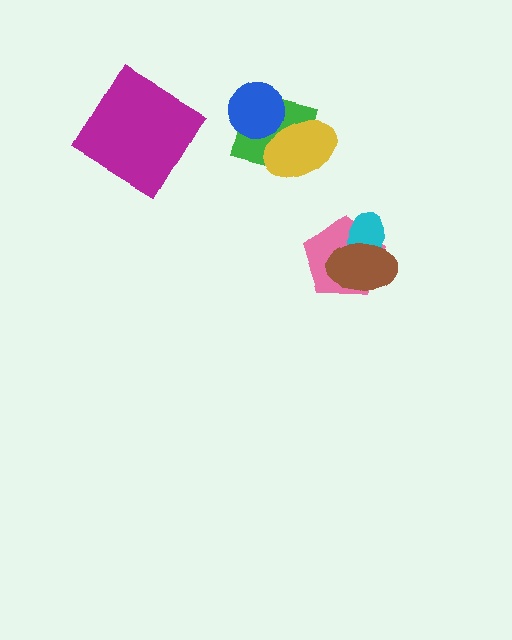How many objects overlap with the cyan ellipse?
2 objects overlap with the cyan ellipse.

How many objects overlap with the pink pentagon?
2 objects overlap with the pink pentagon.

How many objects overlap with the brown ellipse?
2 objects overlap with the brown ellipse.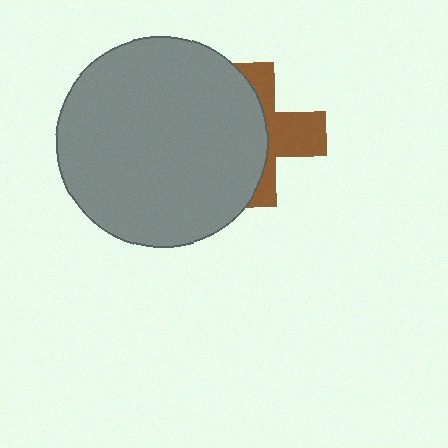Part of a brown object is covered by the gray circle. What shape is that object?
It is a cross.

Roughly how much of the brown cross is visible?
A small part of it is visible (roughly 43%).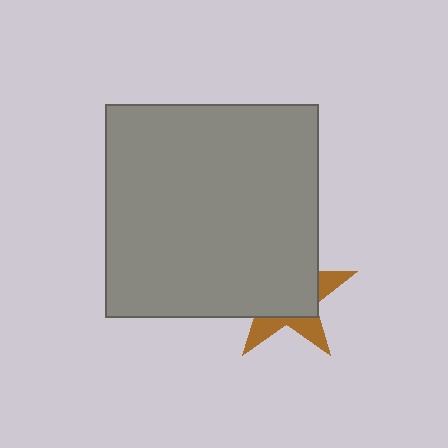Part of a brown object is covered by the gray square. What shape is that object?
It is a star.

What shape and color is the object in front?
The object in front is a gray square.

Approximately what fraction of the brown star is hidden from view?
Roughly 67% of the brown star is hidden behind the gray square.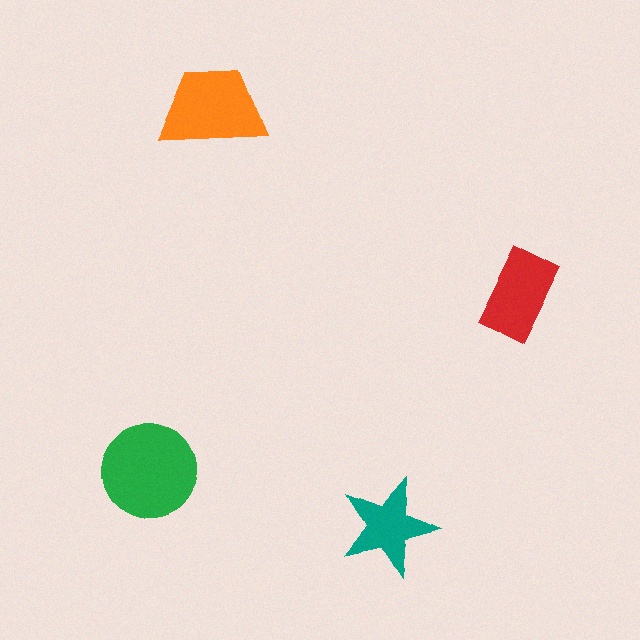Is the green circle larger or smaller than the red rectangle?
Larger.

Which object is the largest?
The green circle.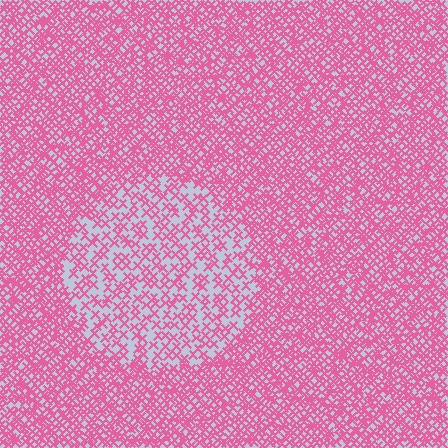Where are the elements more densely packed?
The elements are more densely packed outside the circle boundary.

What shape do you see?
I see a circle.